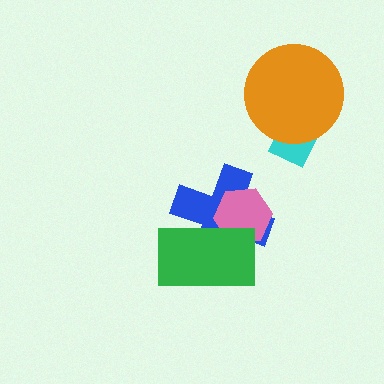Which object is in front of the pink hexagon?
The green rectangle is in front of the pink hexagon.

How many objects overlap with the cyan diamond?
1 object overlaps with the cyan diamond.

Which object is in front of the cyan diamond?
The orange circle is in front of the cyan diamond.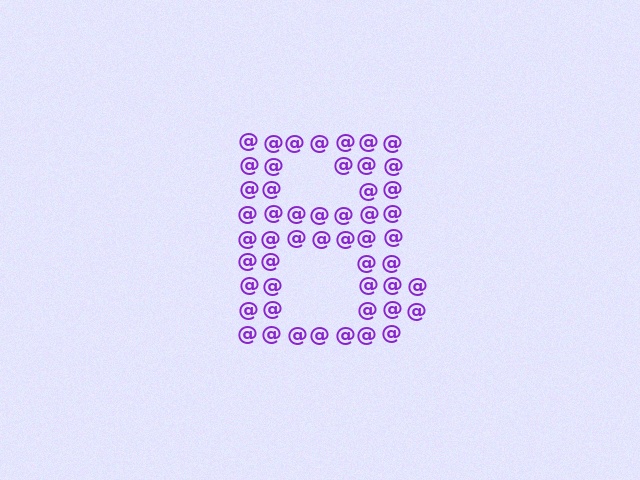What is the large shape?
The large shape is the letter B.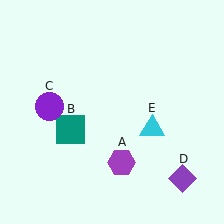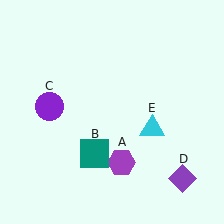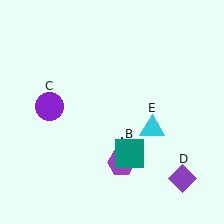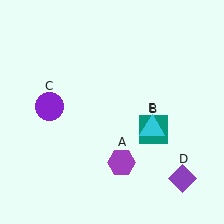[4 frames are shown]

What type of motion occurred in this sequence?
The teal square (object B) rotated counterclockwise around the center of the scene.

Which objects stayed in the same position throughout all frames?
Purple hexagon (object A) and purple circle (object C) and purple diamond (object D) and cyan triangle (object E) remained stationary.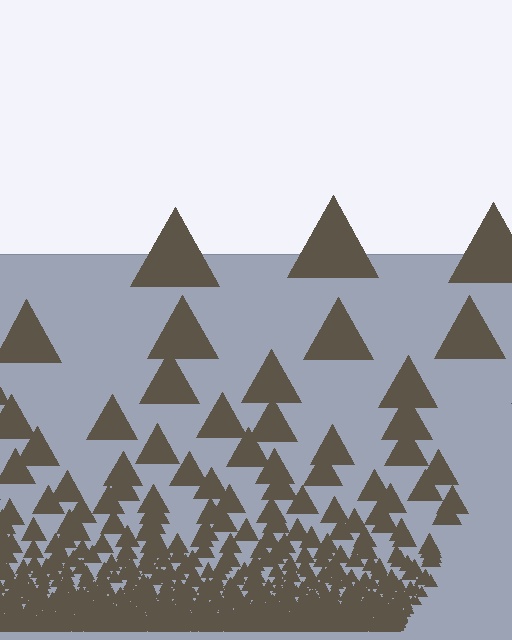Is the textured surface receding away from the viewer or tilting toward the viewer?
The surface appears to tilt toward the viewer. Texture elements get larger and sparser toward the top.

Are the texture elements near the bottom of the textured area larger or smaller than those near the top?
Smaller. The gradient is inverted — elements near the bottom are smaller and denser.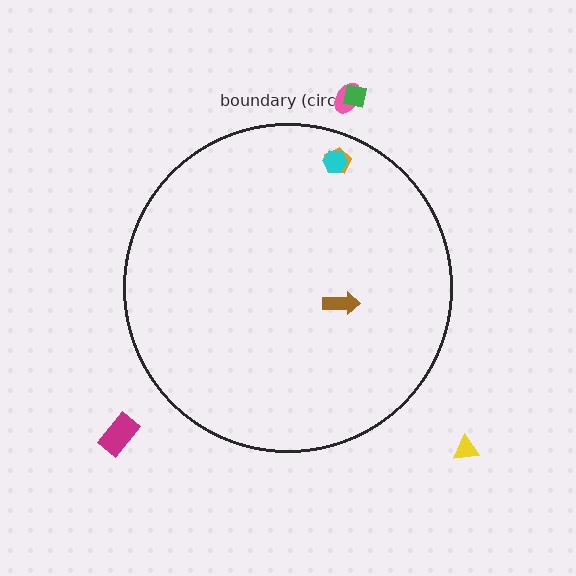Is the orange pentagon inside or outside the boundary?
Inside.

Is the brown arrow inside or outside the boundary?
Inside.